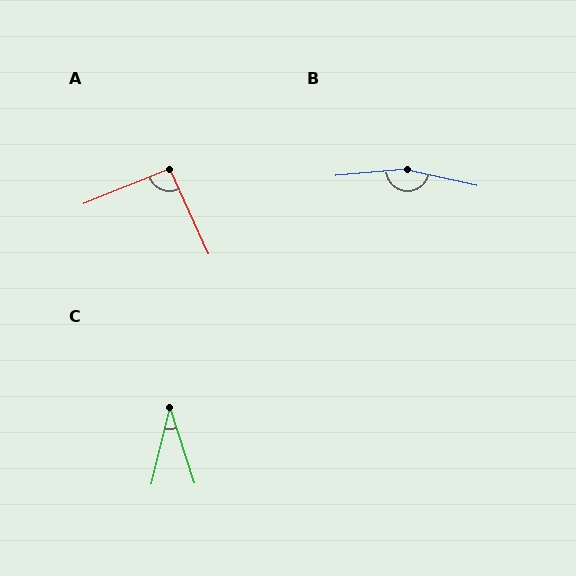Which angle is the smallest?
C, at approximately 32 degrees.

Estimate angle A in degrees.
Approximately 93 degrees.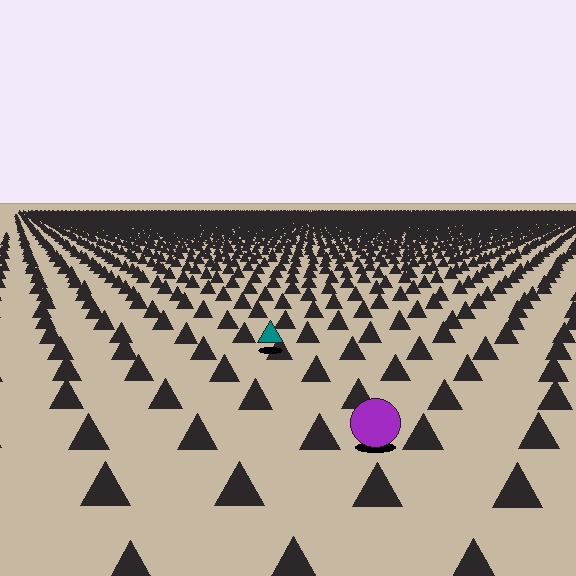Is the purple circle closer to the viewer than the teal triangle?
Yes. The purple circle is closer — you can tell from the texture gradient: the ground texture is coarser near it.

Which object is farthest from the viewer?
The teal triangle is farthest from the viewer. It appears smaller and the ground texture around it is denser.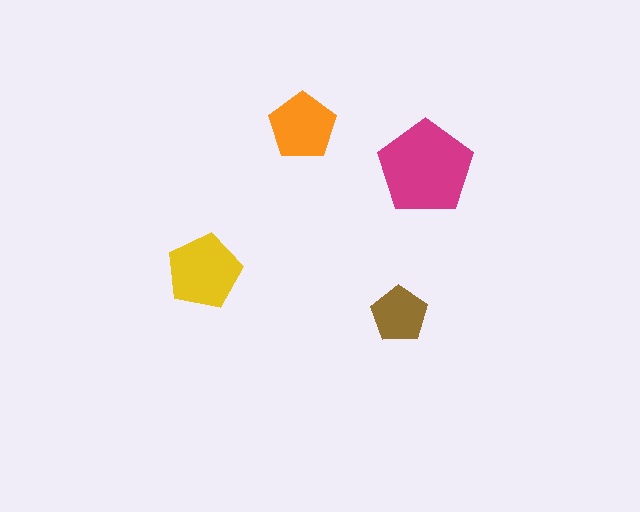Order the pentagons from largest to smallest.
the magenta one, the yellow one, the orange one, the brown one.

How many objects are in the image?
There are 4 objects in the image.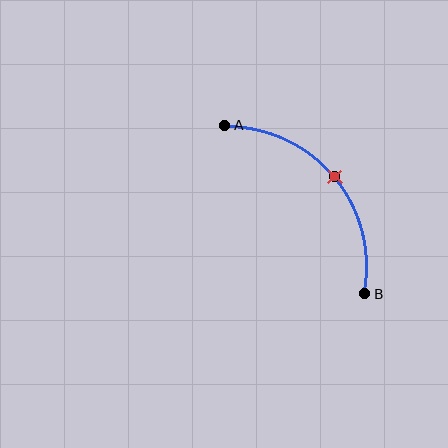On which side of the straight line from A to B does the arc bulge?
The arc bulges above and to the right of the straight line connecting A and B.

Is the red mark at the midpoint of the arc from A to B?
Yes. The red mark lies on the arc at equal arc-length from both A and B — it is the arc midpoint.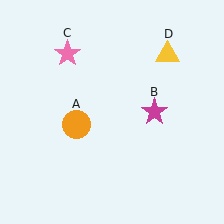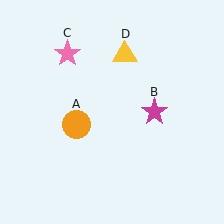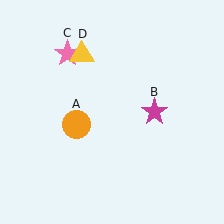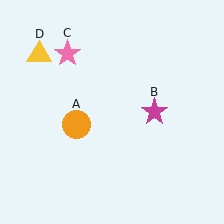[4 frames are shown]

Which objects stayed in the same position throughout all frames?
Orange circle (object A) and magenta star (object B) and pink star (object C) remained stationary.